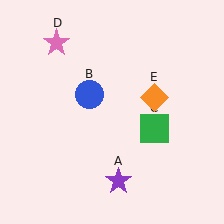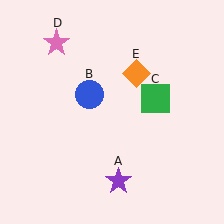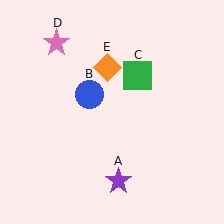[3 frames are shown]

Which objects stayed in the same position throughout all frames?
Purple star (object A) and blue circle (object B) and pink star (object D) remained stationary.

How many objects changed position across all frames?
2 objects changed position: green square (object C), orange diamond (object E).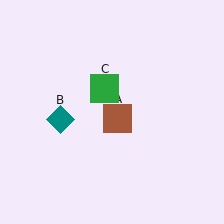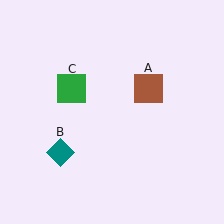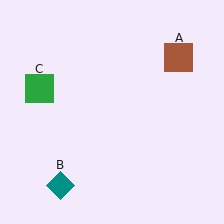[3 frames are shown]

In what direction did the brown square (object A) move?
The brown square (object A) moved up and to the right.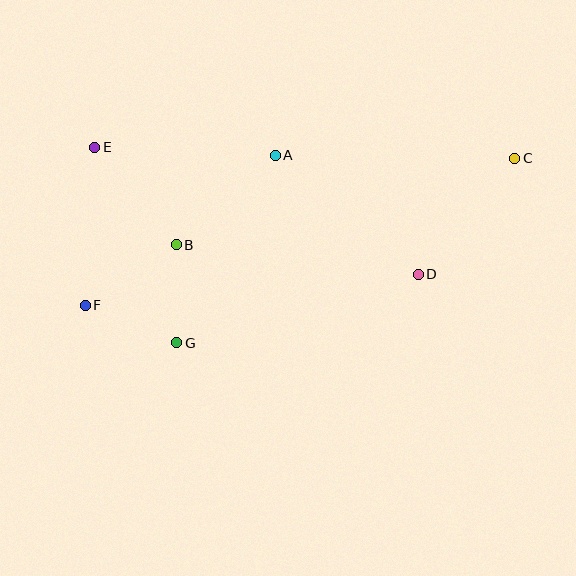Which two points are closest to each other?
Points B and G are closest to each other.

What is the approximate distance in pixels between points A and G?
The distance between A and G is approximately 212 pixels.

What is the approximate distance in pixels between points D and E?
The distance between D and E is approximately 348 pixels.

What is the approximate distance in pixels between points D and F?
The distance between D and F is approximately 335 pixels.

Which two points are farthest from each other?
Points C and F are farthest from each other.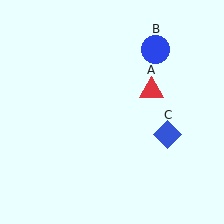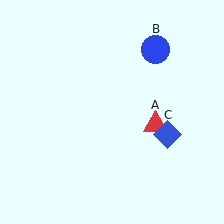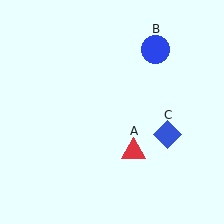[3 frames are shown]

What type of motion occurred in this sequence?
The red triangle (object A) rotated clockwise around the center of the scene.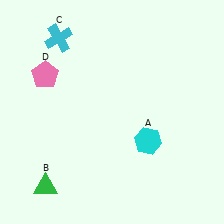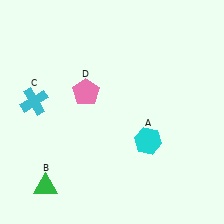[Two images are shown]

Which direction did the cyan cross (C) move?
The cyan cross (C) moved down.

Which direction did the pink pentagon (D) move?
The pink pentagon (D) moved right.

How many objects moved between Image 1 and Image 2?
2 objects moved between the two images.